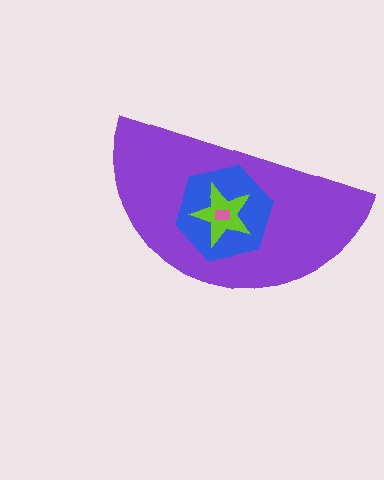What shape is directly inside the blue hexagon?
The lime star.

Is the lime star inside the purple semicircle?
Yes.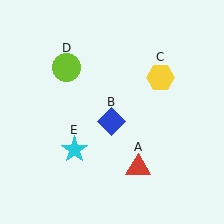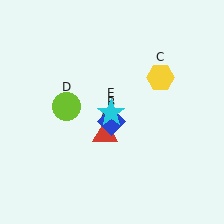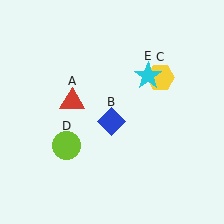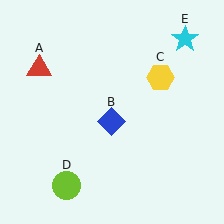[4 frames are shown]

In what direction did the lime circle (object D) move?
The lime circle (object D) moved down.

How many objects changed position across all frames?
3 objects changed position: red triangle (object A), lime circle (object D), cyan star (object E).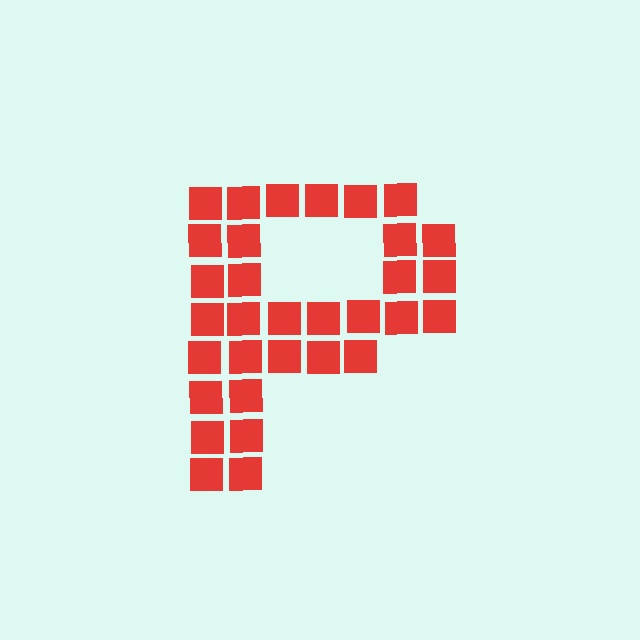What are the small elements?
The small elements are squares.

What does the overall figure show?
The overall figure shows the letter P.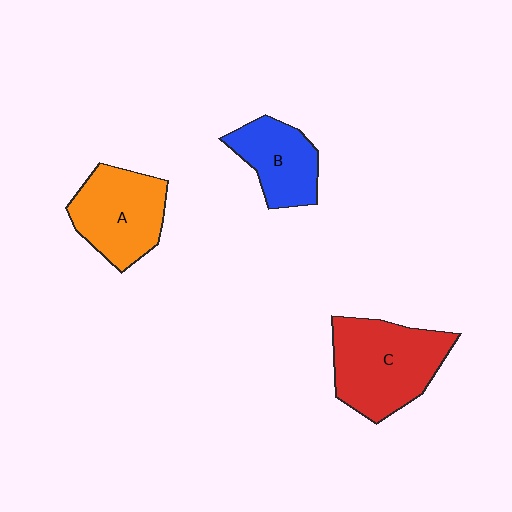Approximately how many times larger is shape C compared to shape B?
Approximately 1.6 times.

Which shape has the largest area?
Shape C (red).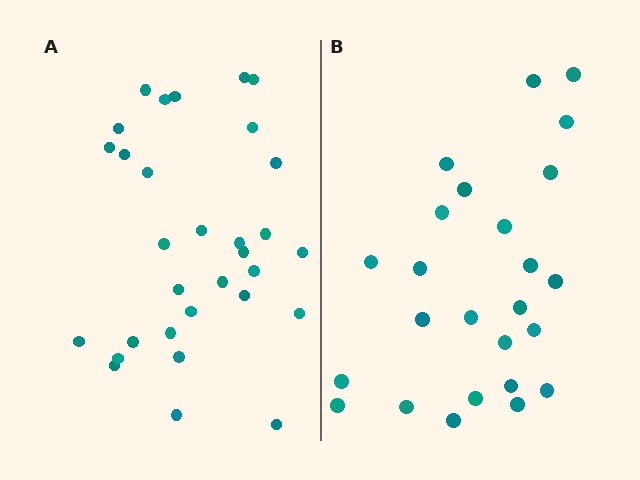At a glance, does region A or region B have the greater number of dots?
Region A (the left region) has more dots.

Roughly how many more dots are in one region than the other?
Region A has about 6 more dots than region B.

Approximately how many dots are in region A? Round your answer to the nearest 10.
About 30 dots. (The exact count is 31, which rounds to 30.)